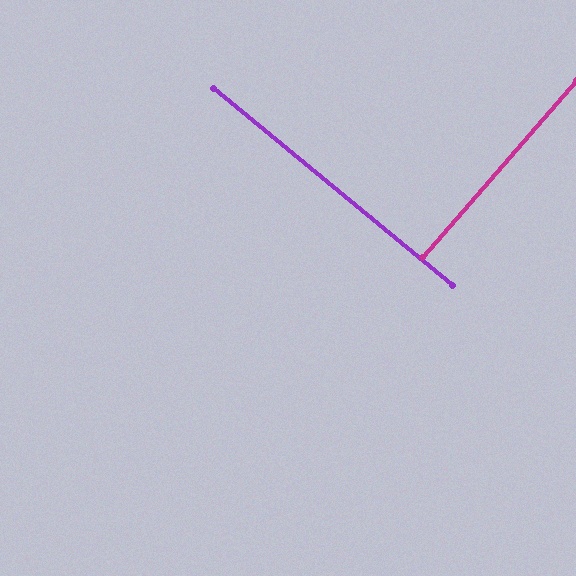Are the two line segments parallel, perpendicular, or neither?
Perpendicular — they meet at approximately 88°.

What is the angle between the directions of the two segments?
Approximately 88 degrees.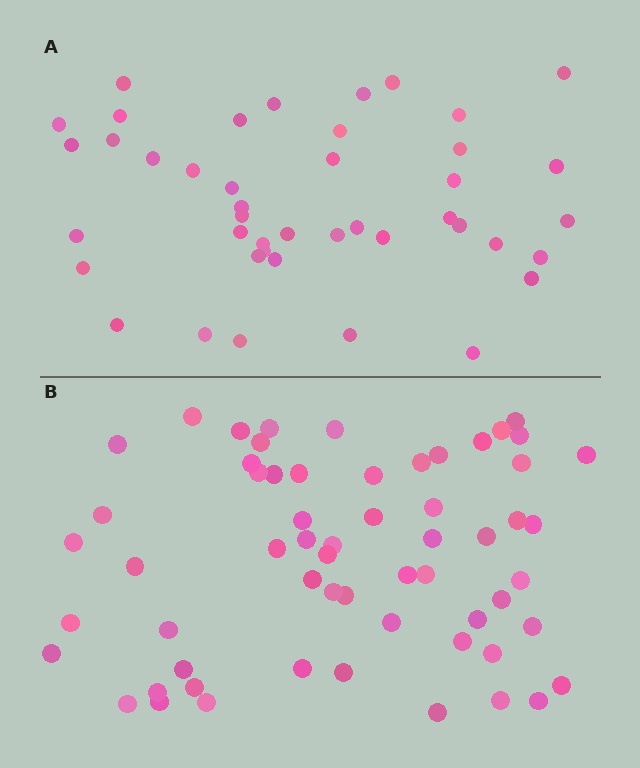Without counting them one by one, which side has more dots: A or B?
Region B (the bottom region) has more dots.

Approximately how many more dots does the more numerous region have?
Region B has approximately 15 more dots than region A.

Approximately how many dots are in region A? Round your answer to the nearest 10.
About 40 dots. (The exact count is 43, which rounds to 40.)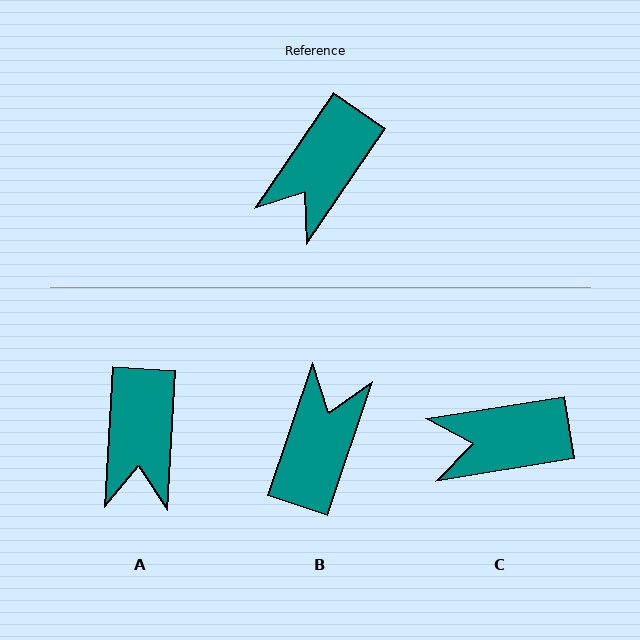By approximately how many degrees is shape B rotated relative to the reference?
Approximately 164 degrees clockwise.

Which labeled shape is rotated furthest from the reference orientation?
B, about 164 degrees away.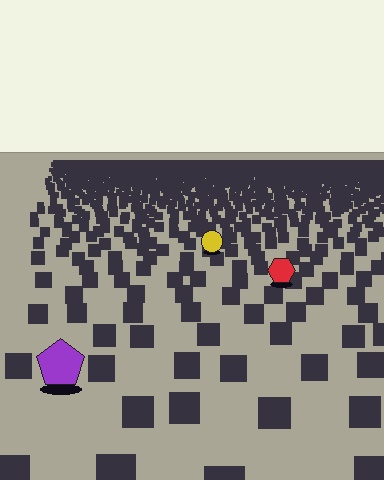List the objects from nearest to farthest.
From nearest to farthest: the purple pentagon, the red hexagon, the yellow circle.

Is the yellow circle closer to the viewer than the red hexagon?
No. The red hexagon is closer — you can tell from the texture gradient: the ground texture is coarser near it.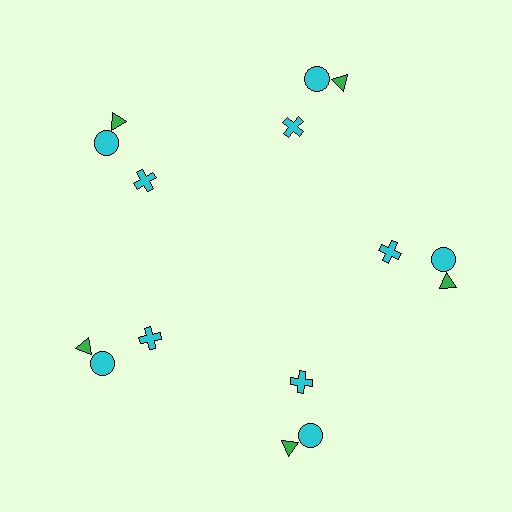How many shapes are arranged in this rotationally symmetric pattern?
There are 15 shapes, arranged in 5 groups of 3.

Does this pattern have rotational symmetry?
Yes, this pattern has 5-fold rotational symmetry. It looks the same after rotating 72 degrees around the center.